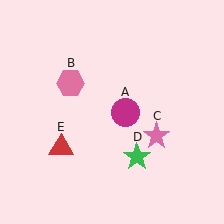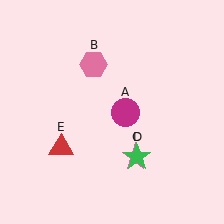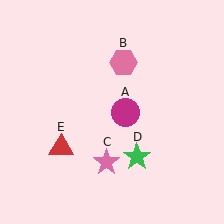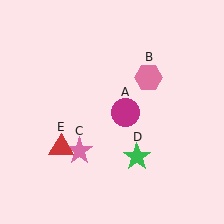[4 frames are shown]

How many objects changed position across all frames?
2 objects changed position: pink hexagon (object B), pink star (object C).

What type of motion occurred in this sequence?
The pink hexagon (object B), pink star (object C) rotated clockwise around the center of the scene.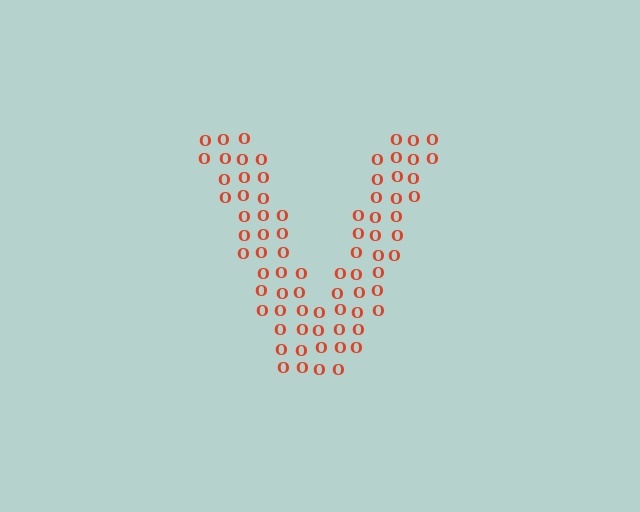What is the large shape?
The large shape is the letter V.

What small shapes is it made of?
It is made of small letter O's.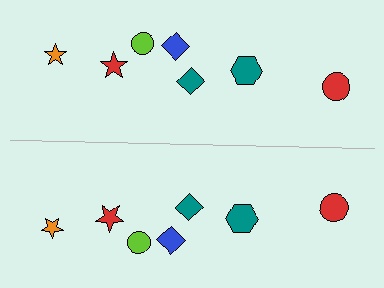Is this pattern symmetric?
Yes, this pattern has bilateral (reflection) symmetry.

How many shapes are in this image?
There are 14 shapes in this image.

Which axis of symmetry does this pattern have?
The pattern has a horizontal axis of symmetry running through the center of the image.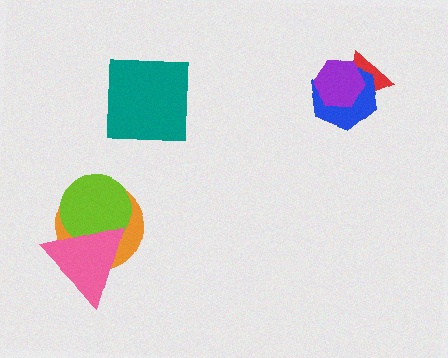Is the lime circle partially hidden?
Yes, it is partially covered by another shape.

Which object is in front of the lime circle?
The pink triangle is in front of the lime circle.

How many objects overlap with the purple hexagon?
2 objects overlap with the purple hexagon.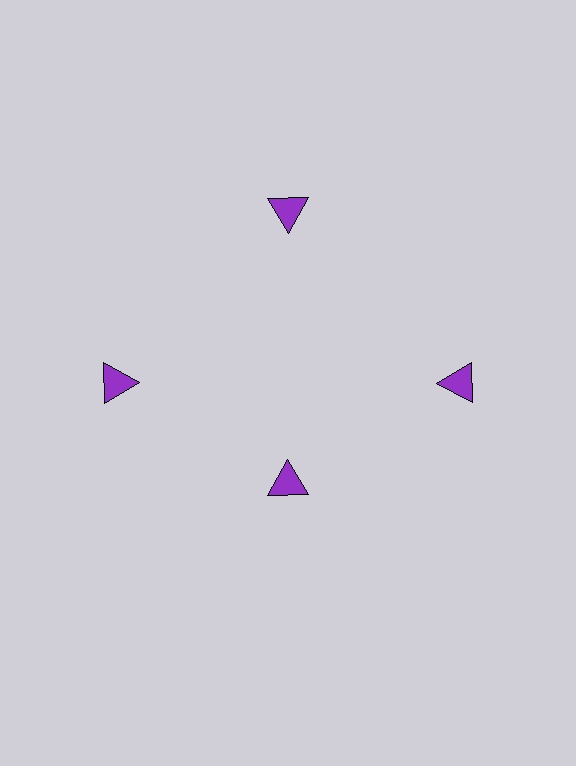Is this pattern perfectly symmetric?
No. The 4 purple triangles are arranged in a ring, but one element near the 6 o'clock position is pulled inward toward the center, breaking the 4-fold rotational symmetry.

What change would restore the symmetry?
The symmetry would be restored by moving it outward, back onto the ring so that all 4 triangles sit at equal angles and equal distance from the center.